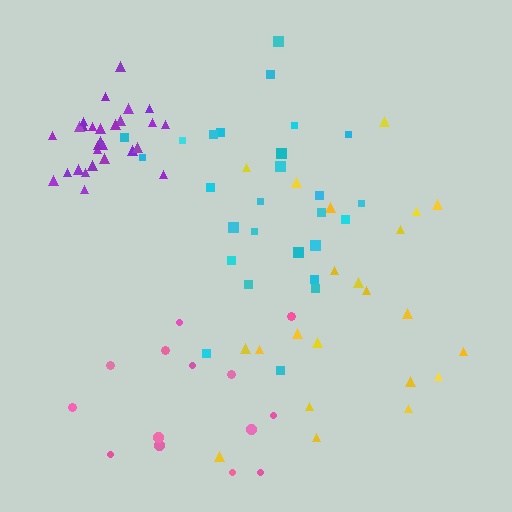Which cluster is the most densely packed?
Purple.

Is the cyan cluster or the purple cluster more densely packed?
Purple.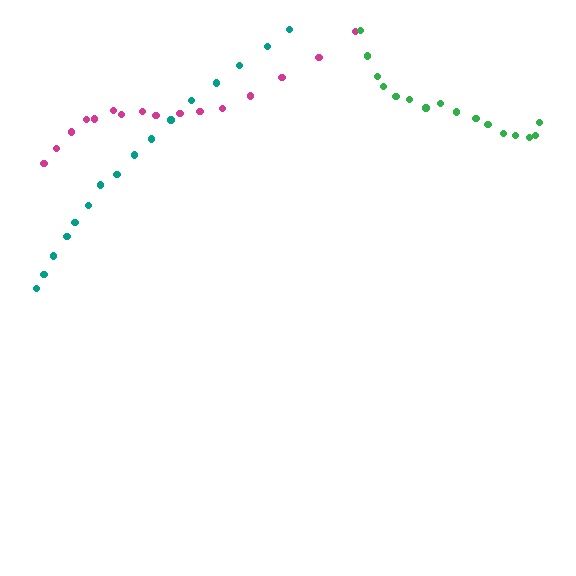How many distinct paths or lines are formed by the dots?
There are 3 distinct paths.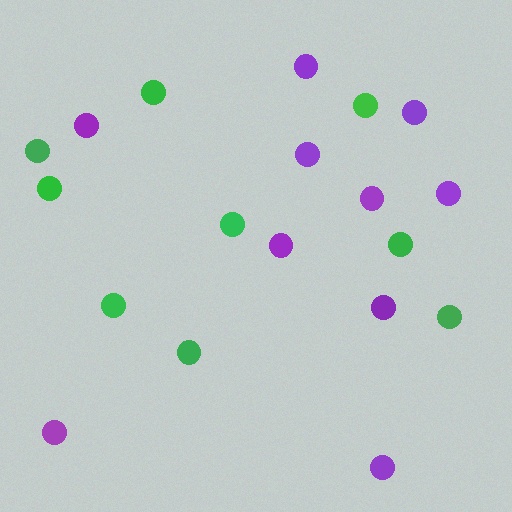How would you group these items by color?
There are 2 groups: one group of green circles (9) and one group of purple circles (10).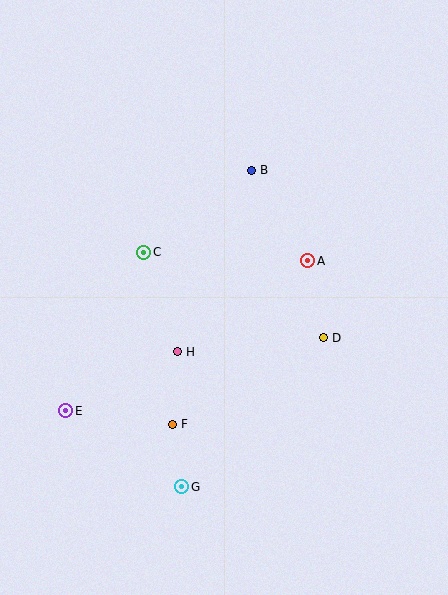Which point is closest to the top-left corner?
Point C is closest to the top-left corner.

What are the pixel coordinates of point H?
Point H is at (177, 352).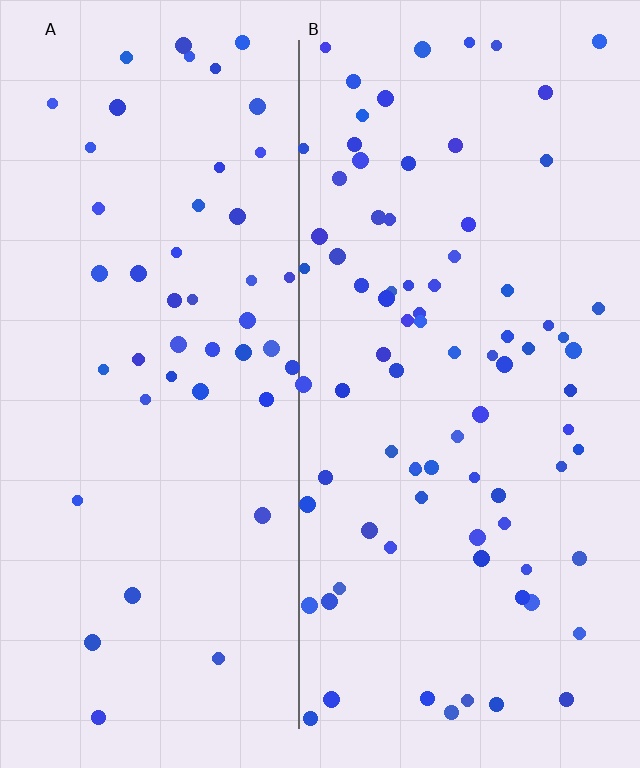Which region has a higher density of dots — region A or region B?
B (the right).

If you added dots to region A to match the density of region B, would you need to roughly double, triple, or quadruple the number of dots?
Approximately double.